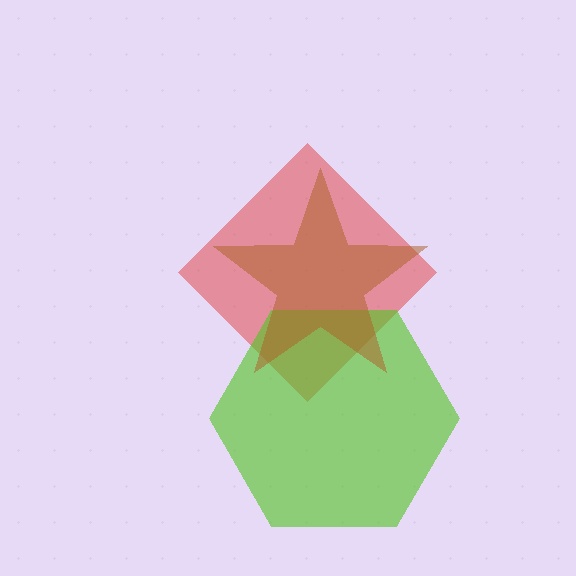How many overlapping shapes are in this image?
There are 3 overlapping shapes in the image.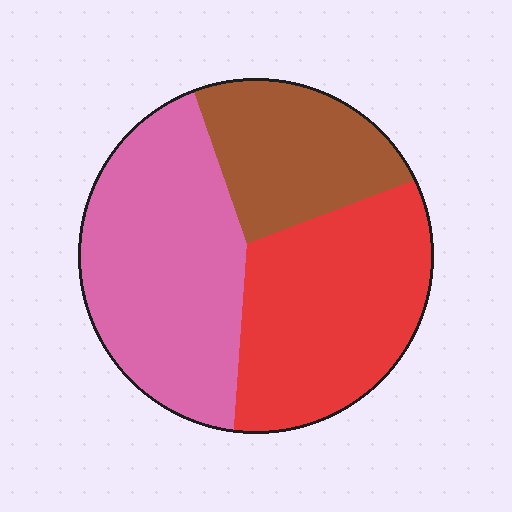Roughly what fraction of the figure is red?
Red takes up between a third and a half of the figure.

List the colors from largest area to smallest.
From largest to smallest: pink, red, brown.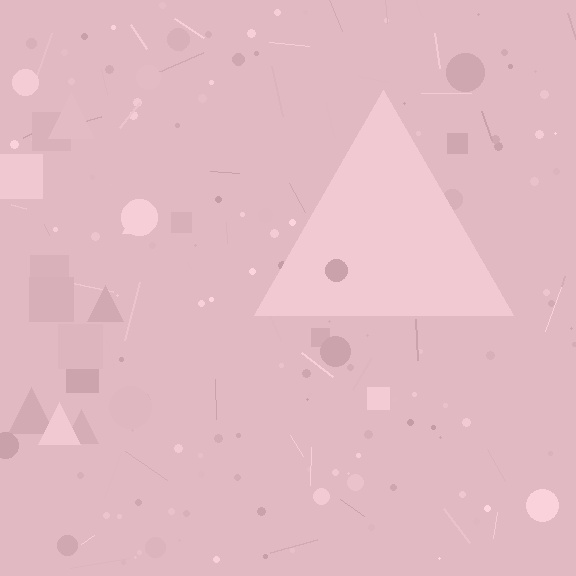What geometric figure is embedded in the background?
A triangle is embedded in the background.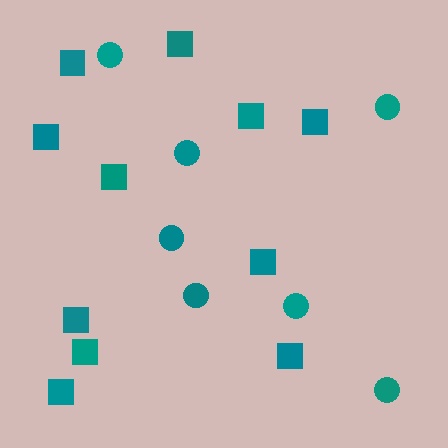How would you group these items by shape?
There are 2 groups: one group of circles (7) and one group of squares (11).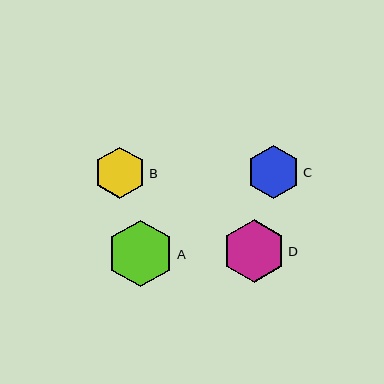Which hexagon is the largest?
Hexagon A is the largest with a size of approximately 67 pixels.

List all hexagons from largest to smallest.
From largest to smallest: A, D, C, B.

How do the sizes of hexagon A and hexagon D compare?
Hexagon A and hexagon D are approximately the same size.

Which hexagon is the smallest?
Hexagon B is the smallest with a size of approximately 51 pixels.